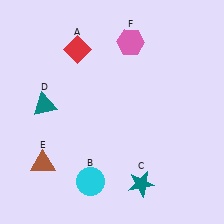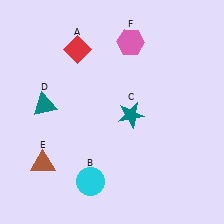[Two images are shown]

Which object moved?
The teal star (C) moved up.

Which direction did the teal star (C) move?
The teal star (C) moved up.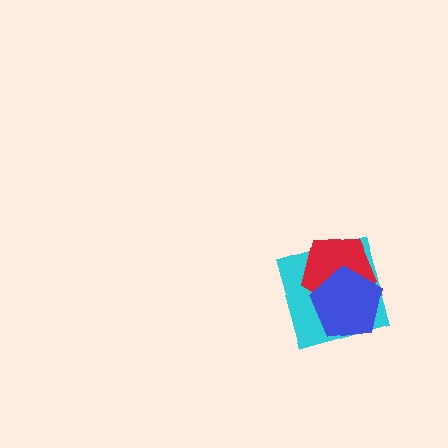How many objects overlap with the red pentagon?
2 objects overlap with the red pentagon.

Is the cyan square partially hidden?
Yes, it is partially covered by another shape.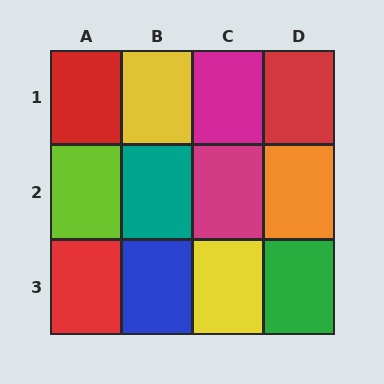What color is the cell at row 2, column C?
Magenta.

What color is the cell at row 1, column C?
Magenta.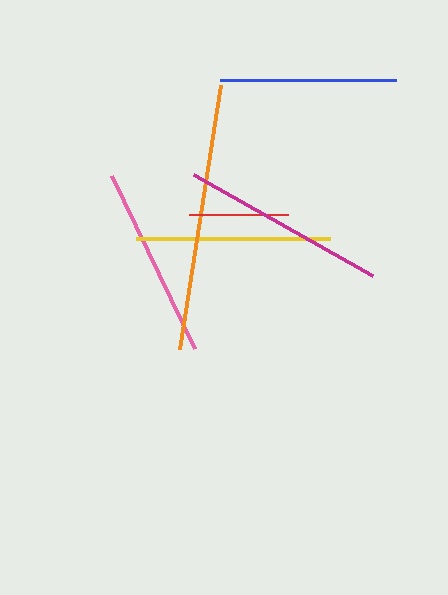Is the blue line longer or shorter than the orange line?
The orange line is longer than the blue line.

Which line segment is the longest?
The orange line is the longest at approximately 267 pixels.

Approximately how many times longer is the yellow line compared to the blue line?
The yellow line is approximately 1.1 times the length of the blue line.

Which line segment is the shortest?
The red line is the shortest at approximately 100 pixels.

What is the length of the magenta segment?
The magenta segment is approximately 206 pixels long.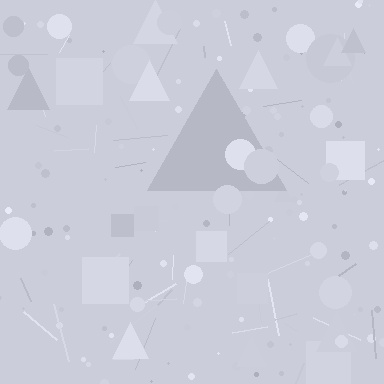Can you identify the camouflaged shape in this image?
The camouflaged shape is a triangle.